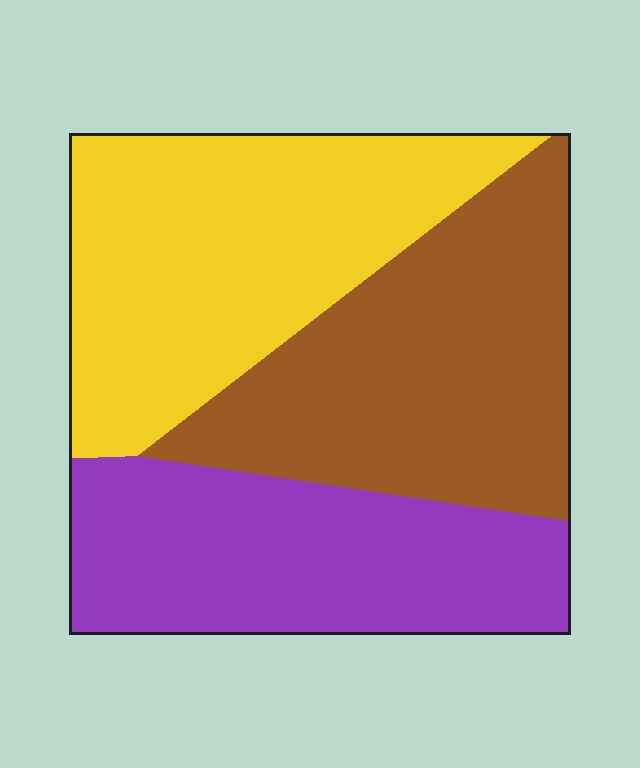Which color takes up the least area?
Purple, at roughly 30%.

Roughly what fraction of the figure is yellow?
Yellow takes up between a third and a half of the figure.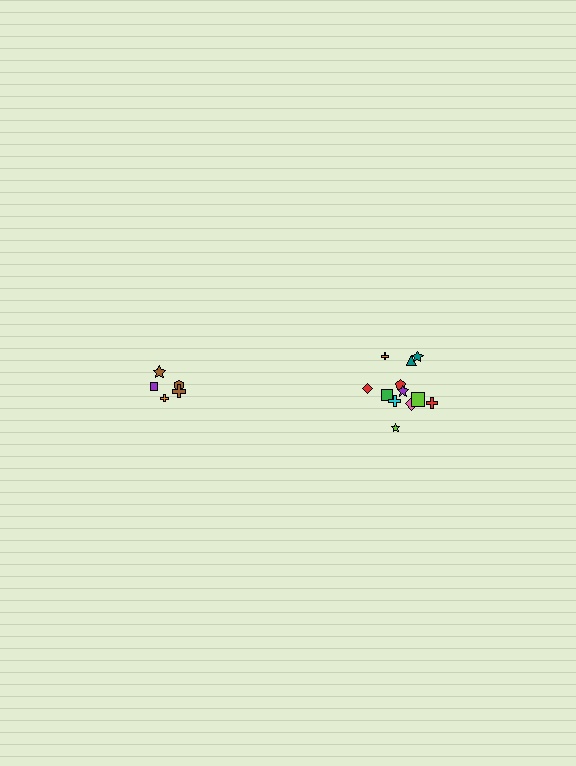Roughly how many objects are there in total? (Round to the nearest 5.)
Roughly 15 objects in total.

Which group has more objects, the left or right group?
The right group.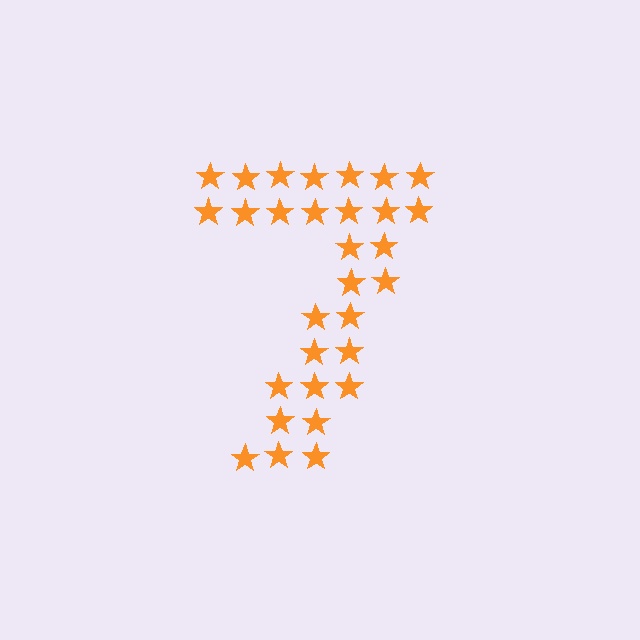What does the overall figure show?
The overall figure shows the digit 7.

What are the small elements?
The small elements are stars.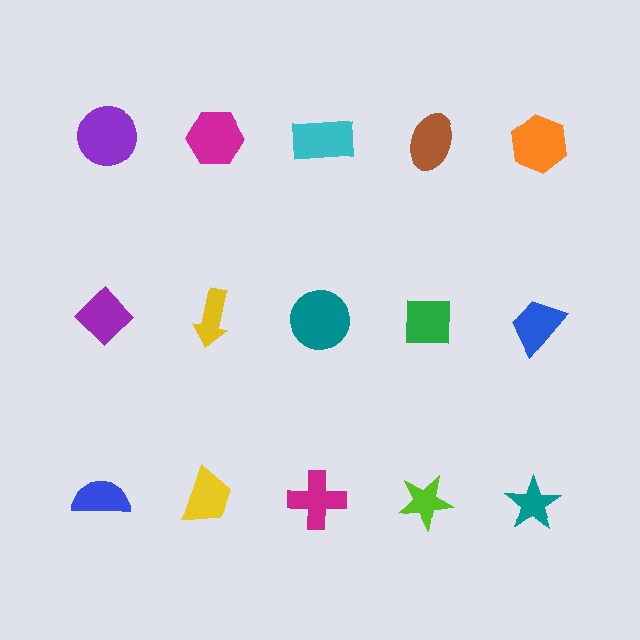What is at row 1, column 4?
A brown ellipse.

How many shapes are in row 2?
5 shapes.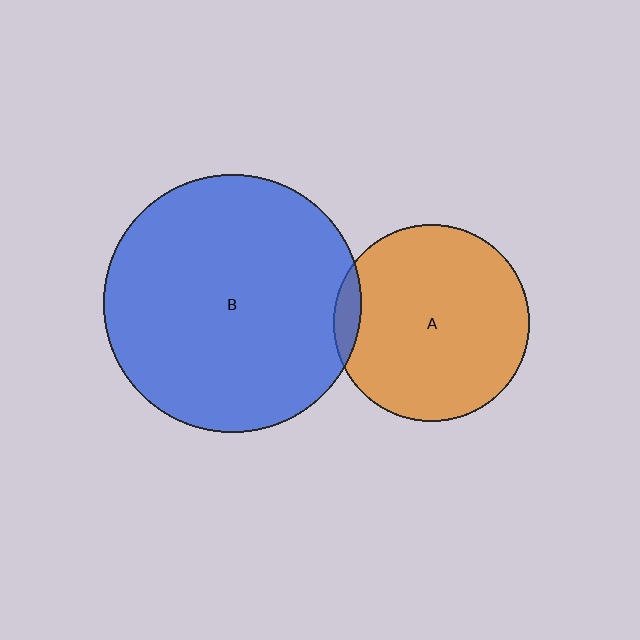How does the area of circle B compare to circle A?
Approximately 1.7 times.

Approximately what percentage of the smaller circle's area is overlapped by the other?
Approximately 5%.